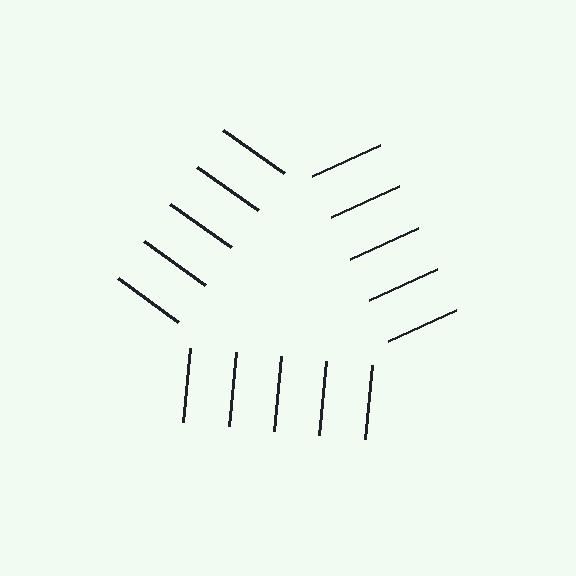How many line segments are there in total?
15 — 5 along each of the 3 edges.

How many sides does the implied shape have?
3 sides — the line-ends trace a triangle.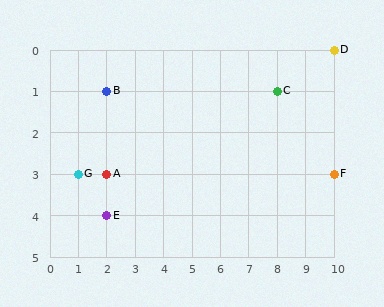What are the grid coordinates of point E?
Point E is at grid coordinates (2, 4).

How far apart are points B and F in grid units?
Points B and F are 8 columns and 2 rows apart (about 8.2 grid units diagonally).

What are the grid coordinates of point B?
Point B is at grid coordinates (2, 1).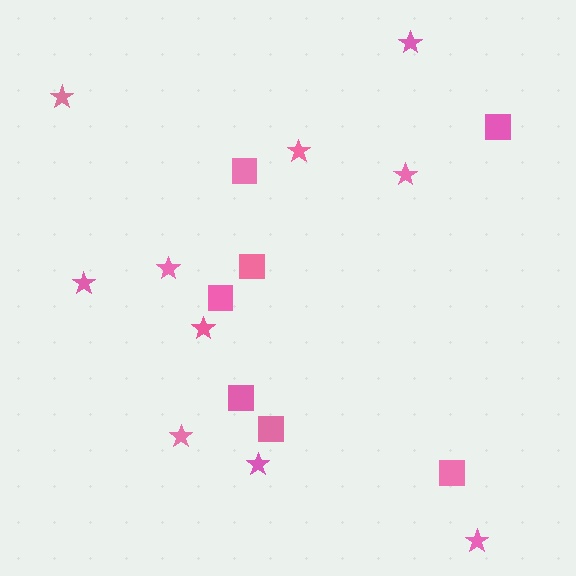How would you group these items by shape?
There are 2 groups: one group of squares (7) and one group of stars (10).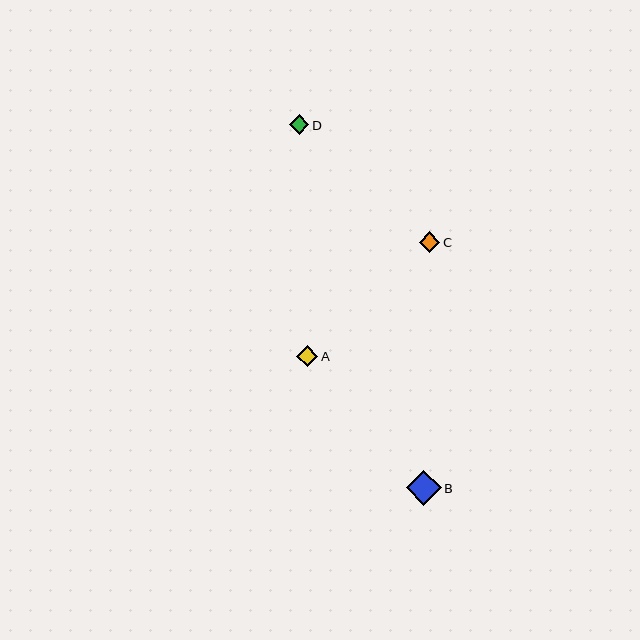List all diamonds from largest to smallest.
From largest to smallest: B, A, C, D.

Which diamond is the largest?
Diamond B is the largest with a size of approximately 35 pixels.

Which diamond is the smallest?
Diamond D is the smallest with a size of approximately 20 pixels.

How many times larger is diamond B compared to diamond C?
Diamond B is approximately 1.7 times the size of diamond C.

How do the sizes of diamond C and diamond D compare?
Diamond C and diamond D are approximately the same size.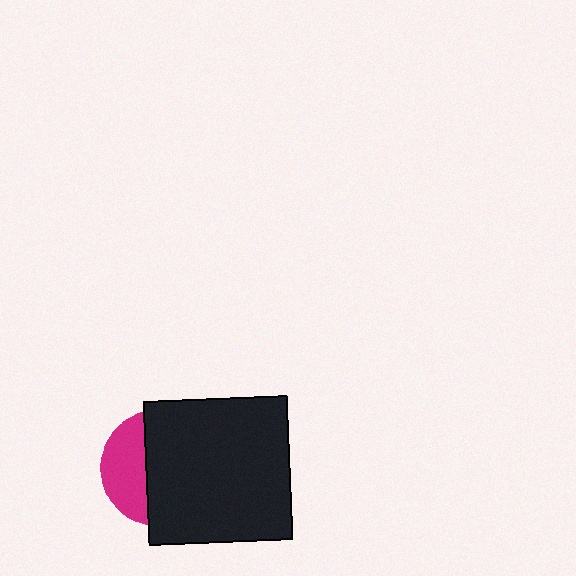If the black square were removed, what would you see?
You would see the complete magenta circle.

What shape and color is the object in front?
The object in front is a black square.